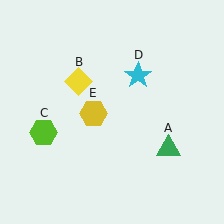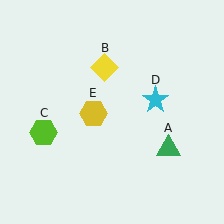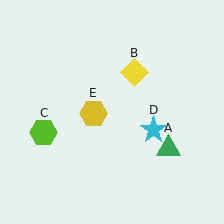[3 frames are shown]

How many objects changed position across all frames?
2 objects changed position: yellow diamond (object B), cyan star (object D).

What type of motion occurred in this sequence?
The yellow diamond (object B), cyan star (object D) rotated clockwise around the center of the scene.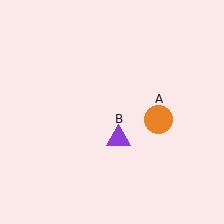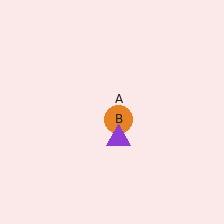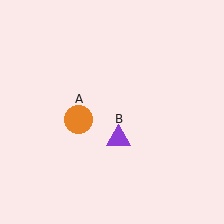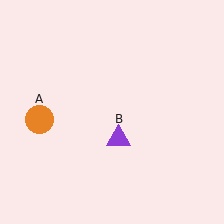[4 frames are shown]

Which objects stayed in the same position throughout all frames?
Purple triangle (object B) remained stationary.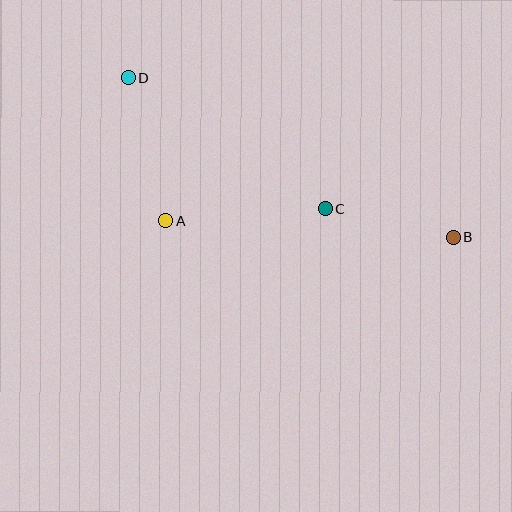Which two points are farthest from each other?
Points B and D are farthest from each other.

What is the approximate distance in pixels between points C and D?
The distance between C and D is approximately 237 pixels.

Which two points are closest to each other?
Points B and C are closest to each other.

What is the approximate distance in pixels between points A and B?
The distance between A and B is approximately 288 pixels.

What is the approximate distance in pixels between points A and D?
The distance between A and D is approximately 148 pixels.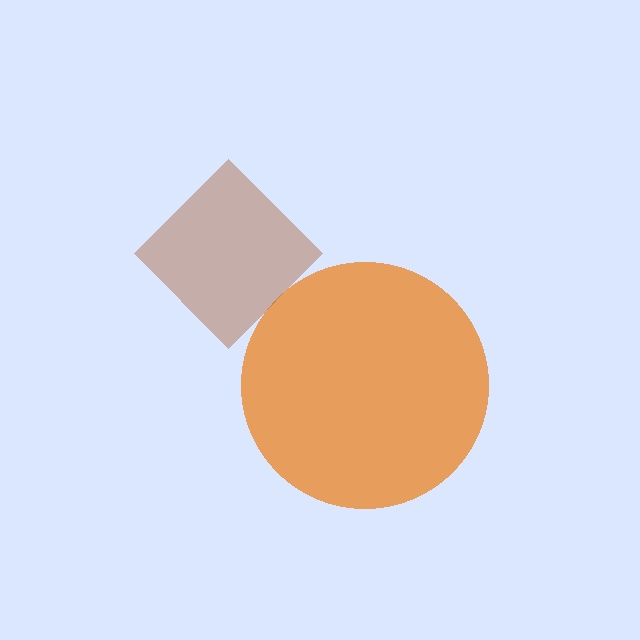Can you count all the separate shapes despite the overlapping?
Yes, there are 2 separate shapes.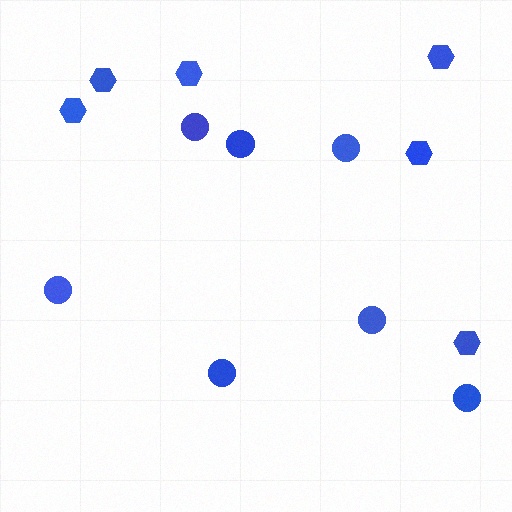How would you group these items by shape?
There are 2 groups: one group of circles (7) and one group of hexagons (6).